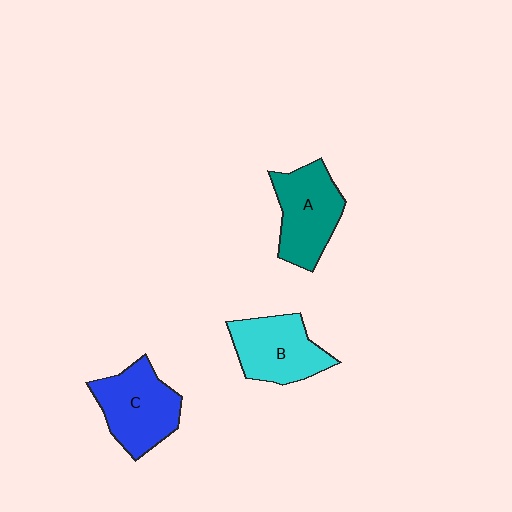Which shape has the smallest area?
Shape B (cyan).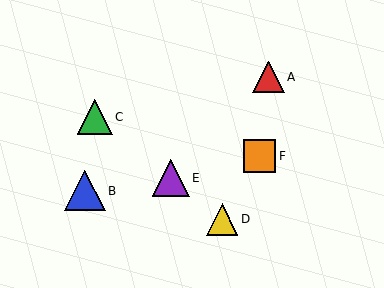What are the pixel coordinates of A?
Object A is at (268, 77).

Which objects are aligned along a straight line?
Objects C, D, E are aligned along a straight line.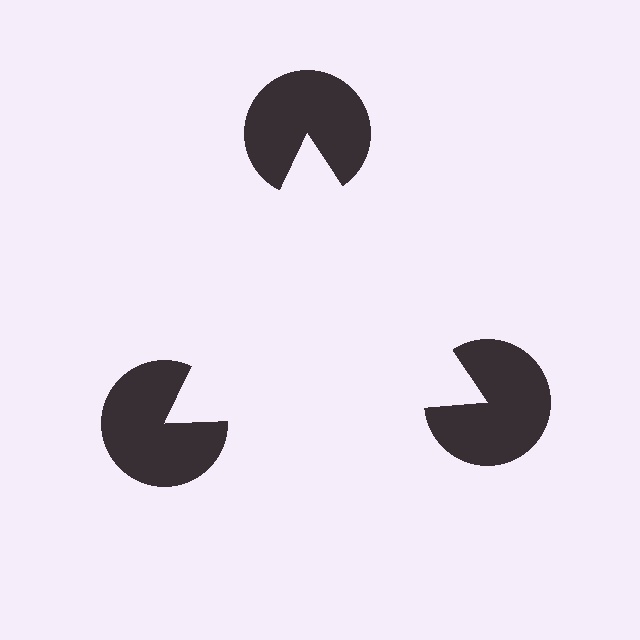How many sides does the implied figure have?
3 sides.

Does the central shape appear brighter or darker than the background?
It typically appears slightly brighter than the background, even though no actual brightness change is drawn.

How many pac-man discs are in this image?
There are 3 — one at each vertex of the illusory triangle.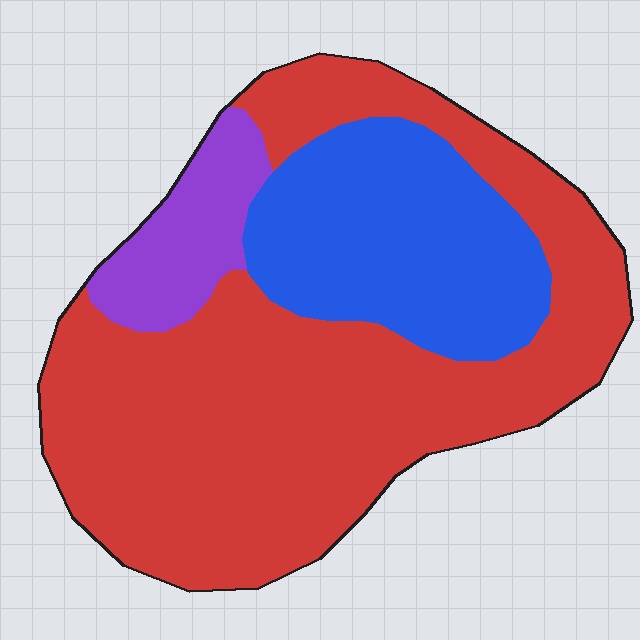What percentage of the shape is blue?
Blue covers around 25% of the shape.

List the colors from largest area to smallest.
From largest to smallest: red, blue, purple.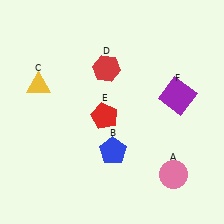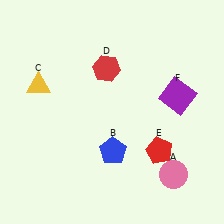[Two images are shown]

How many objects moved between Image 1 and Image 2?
1 object moved between the two images.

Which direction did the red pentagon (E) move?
The red pentagon (E) moved right.